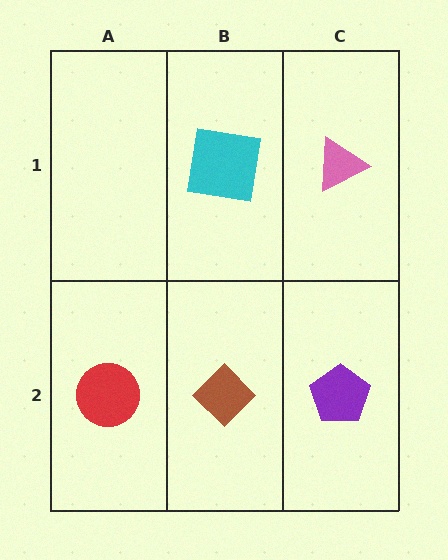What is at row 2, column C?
A purple pentagon.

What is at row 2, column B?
A brown diamond.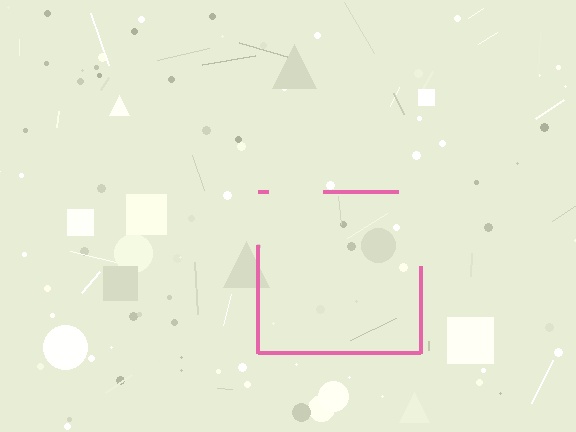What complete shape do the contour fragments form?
The contour fragments form a square.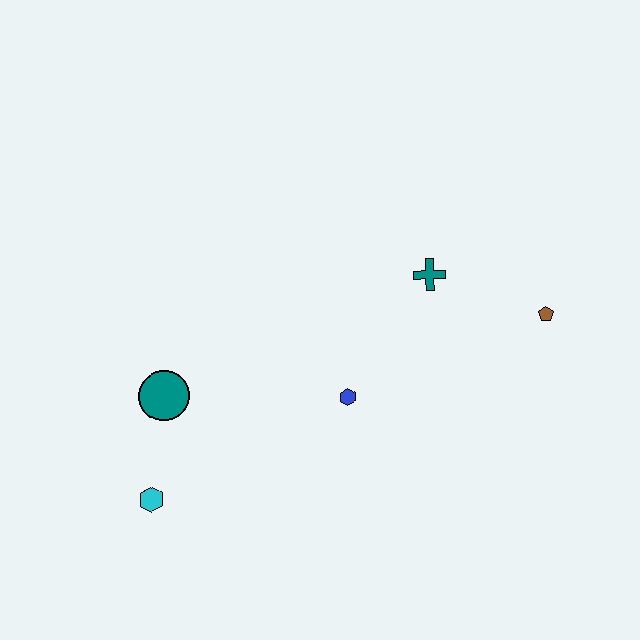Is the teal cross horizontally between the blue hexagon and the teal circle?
No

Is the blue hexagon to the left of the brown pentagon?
Yes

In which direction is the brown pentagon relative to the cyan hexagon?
The brown pentagon is to the right of the cyan hexagon.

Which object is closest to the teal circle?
The cyan hexagon is closest to the teal circle.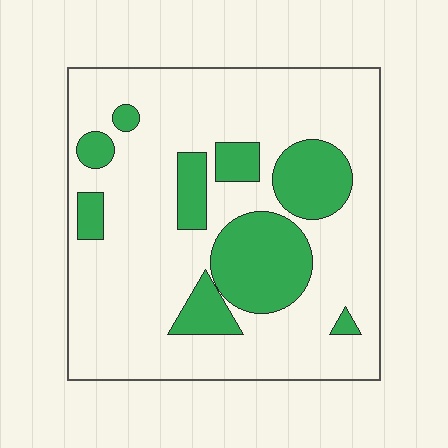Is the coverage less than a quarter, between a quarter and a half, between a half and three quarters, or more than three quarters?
Less than a quarter.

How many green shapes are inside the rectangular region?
9.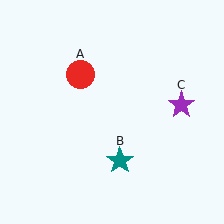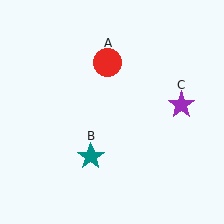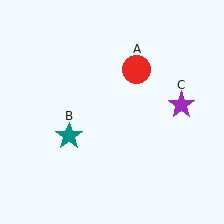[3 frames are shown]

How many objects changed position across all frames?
2 objects changed position: red circle (object A), teal star (object B).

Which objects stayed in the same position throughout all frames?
Purple star (object C) remained stationary.